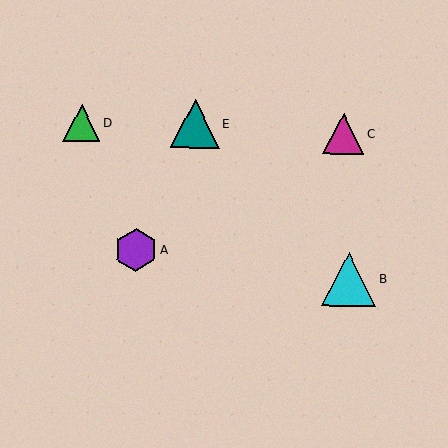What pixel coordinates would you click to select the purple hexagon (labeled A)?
Click at (136, 250) to select the purple hexagon A.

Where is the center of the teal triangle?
The center of the teal triangle is at (195, 123).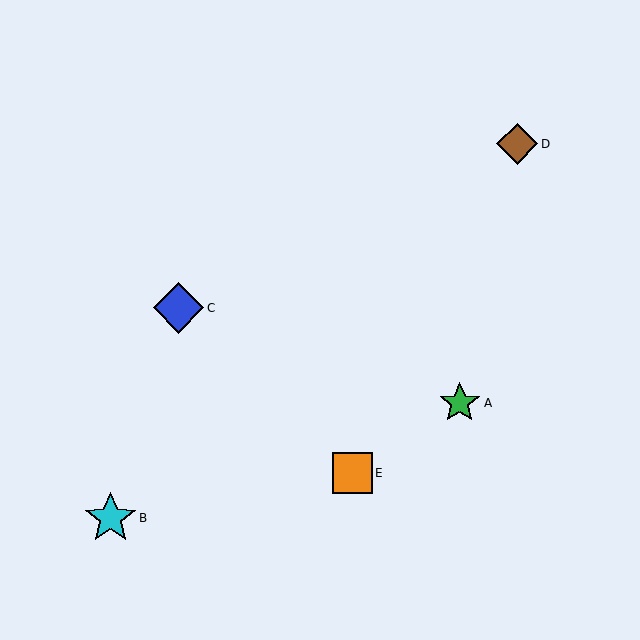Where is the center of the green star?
The center of the green star is at (460, 403).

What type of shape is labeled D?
Shape D is a brown diamond.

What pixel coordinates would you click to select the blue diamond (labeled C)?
Click at (179, 308) to select the blue diamond C.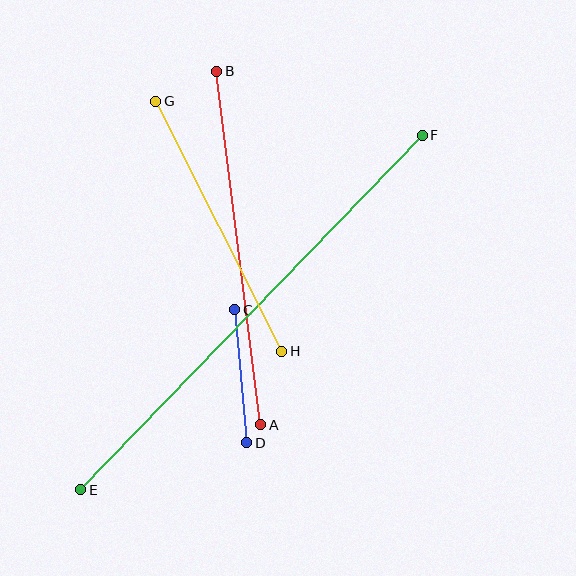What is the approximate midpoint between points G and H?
The midpoint is at approximately (219, 226) pixels.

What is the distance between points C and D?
The distance is approximately 134 pixels.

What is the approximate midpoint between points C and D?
The midpoint is at approximately (241, 376) pixels.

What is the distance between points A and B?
The distance is approximately 356 pixels.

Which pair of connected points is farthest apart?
Points E and F are farthest apart.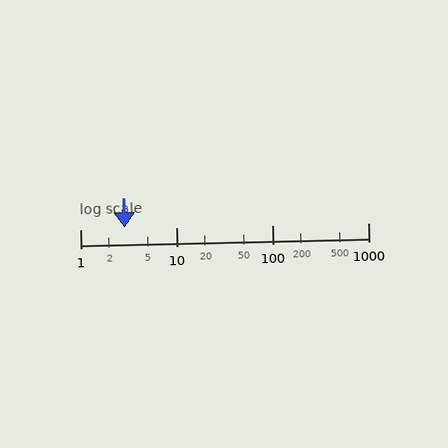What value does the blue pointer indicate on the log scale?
The pointer indicates approximately 2.9.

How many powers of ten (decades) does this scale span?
The scale spans 3 decades, from 1 to 1000.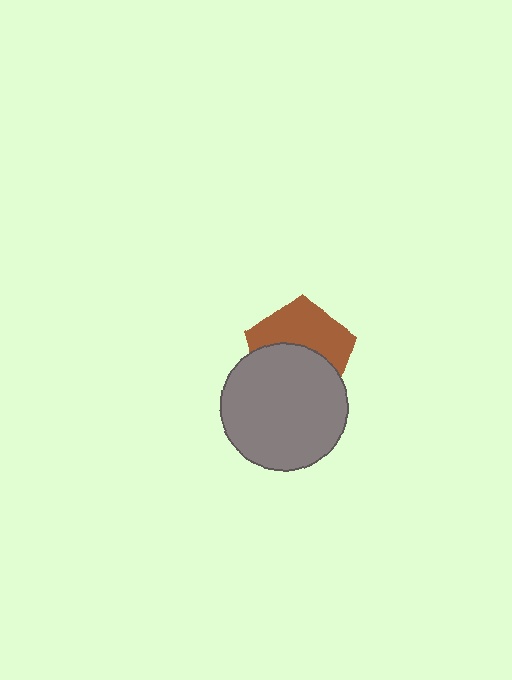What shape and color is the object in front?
The object in front is a gray circle.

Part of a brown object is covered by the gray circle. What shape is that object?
It is a pentagon.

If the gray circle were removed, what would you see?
You would see the complete brown pentagon.